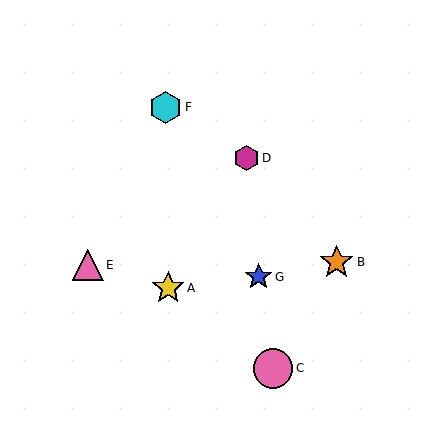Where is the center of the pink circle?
The center of the pink circle is at (273, 368).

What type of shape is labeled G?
Shape G is a blue star.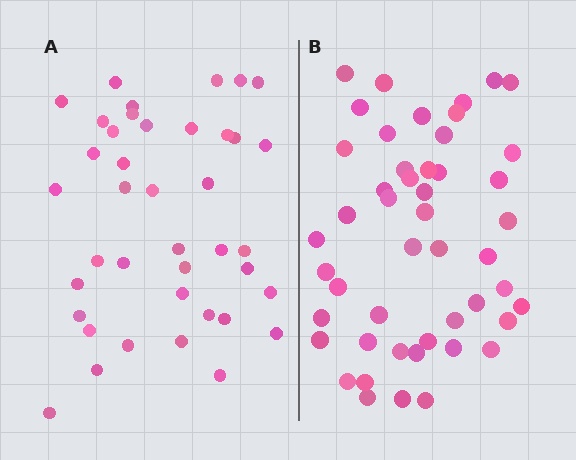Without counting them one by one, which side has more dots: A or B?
Region B (the right region) has more dots.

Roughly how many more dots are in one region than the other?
Region B has roughly 8 or so more dots than region A.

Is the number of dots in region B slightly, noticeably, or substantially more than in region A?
Region B has only slightly more — the two regions are fairly close. The ratio is roughly 1.2 to 1.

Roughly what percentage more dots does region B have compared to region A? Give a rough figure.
About 20% more.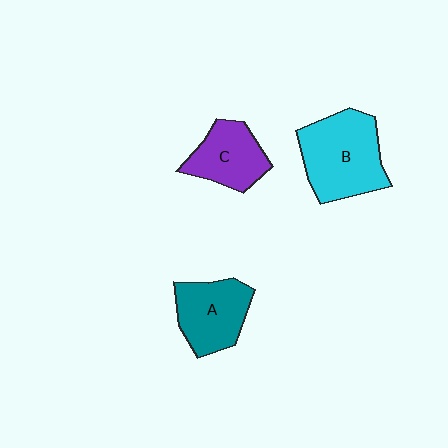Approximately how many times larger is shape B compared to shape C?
Approximately 1.5 times.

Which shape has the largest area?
Shape B (cyan).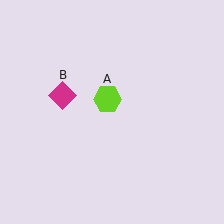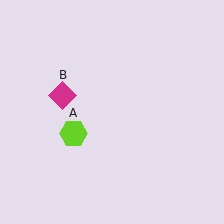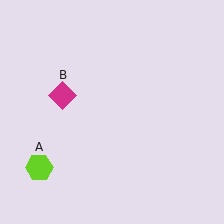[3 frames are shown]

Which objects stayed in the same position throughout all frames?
Magenta diamond (object B) remained stationary.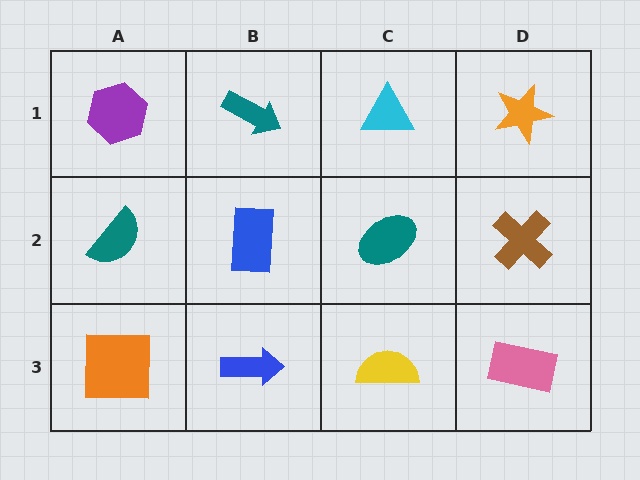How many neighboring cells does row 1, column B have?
3.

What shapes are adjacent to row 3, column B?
A blue rectangle (row 2, column B), an orange square (row 3, column A), a yellow semicircle (row 3, column C).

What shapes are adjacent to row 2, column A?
A purple hexagon (row 1, column A), an orange square (row 3, column A), a blue rectangle (row 2, column B).